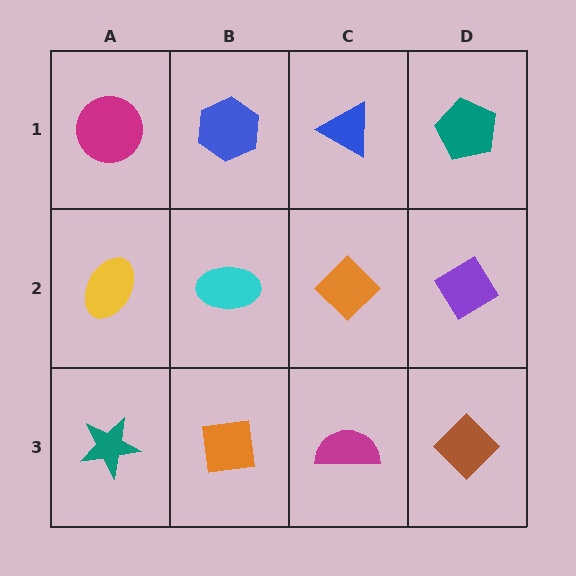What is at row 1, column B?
A blue hexagon.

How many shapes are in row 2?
4 shapes.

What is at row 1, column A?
A magenta circle.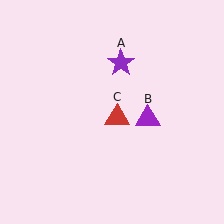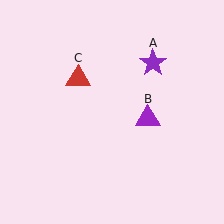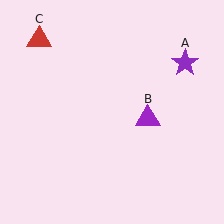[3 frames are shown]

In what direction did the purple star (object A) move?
The purple star (object A) moved right.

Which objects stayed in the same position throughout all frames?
Purple triangle (object B) remained stationary.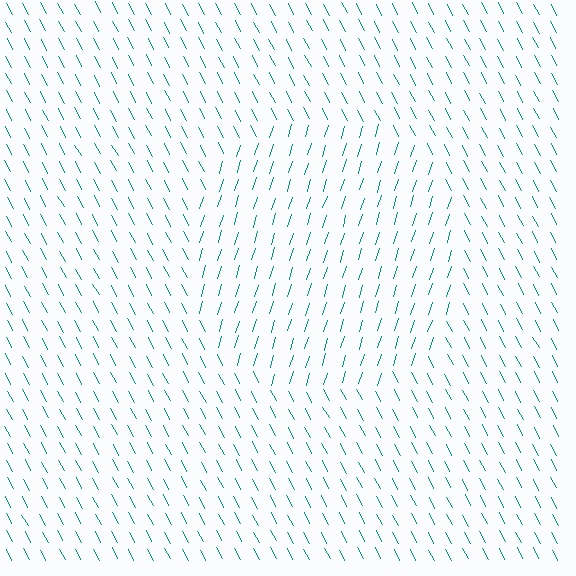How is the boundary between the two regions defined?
The boundary is defined purely by a change in line orientation (approximately 45 degrees difference). All lines are the same color and thickness.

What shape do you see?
I see a circle.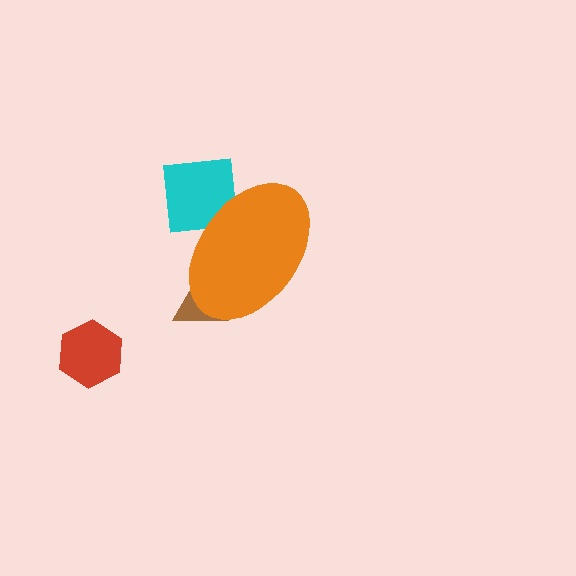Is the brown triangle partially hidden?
Yes, the brown triangle is partially hidden behind the orange ellipse.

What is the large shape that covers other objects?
An orange ellipse.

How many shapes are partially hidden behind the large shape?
2 shapes are partially hidden.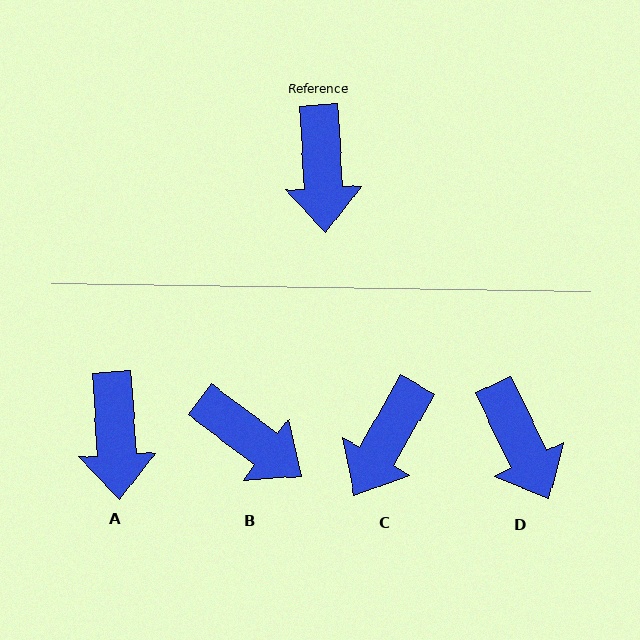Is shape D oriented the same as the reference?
No, it is off by about 22 degrees.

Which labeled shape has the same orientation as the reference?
A.